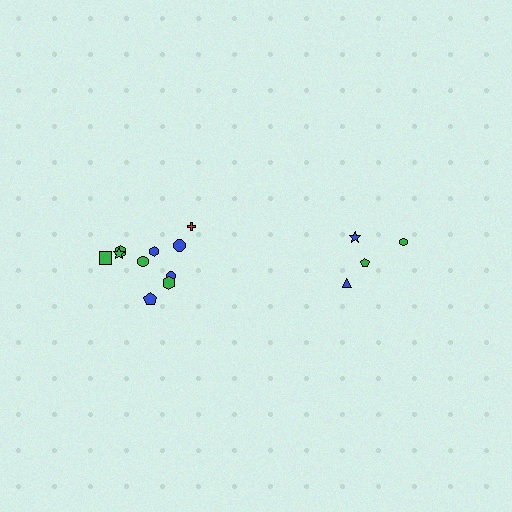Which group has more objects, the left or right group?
The left group.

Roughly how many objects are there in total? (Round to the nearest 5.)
Roughly 15 objects in total.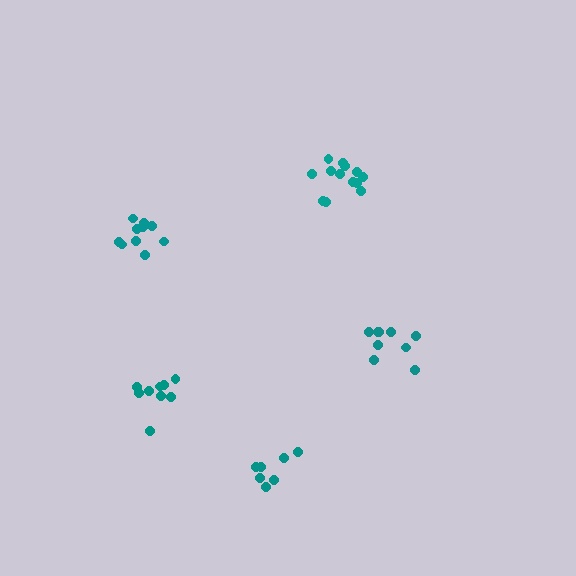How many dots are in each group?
Group 1: 9 dots, Group 2: 13 dots, Group 3: 9 dots, Group 4: 10 dots, Group 5: 7 dots (48 total).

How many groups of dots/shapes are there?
There are 5 groups.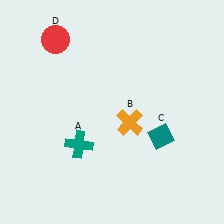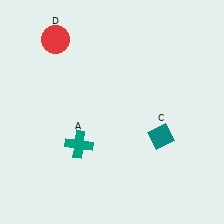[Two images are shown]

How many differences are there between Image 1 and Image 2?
There is 1 difference between the two images.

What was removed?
The orange cross (B) was removed in Image 2.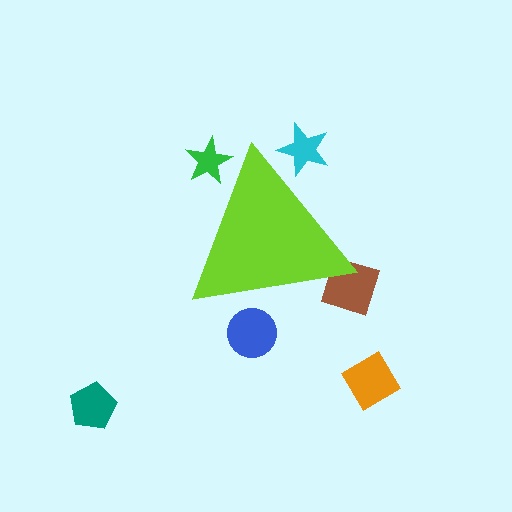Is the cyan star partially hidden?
Yes, the cyan star is partially hidden behind the lime triangle.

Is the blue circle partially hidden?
Yes, the blue circle is partially hidden behind the lime triangle.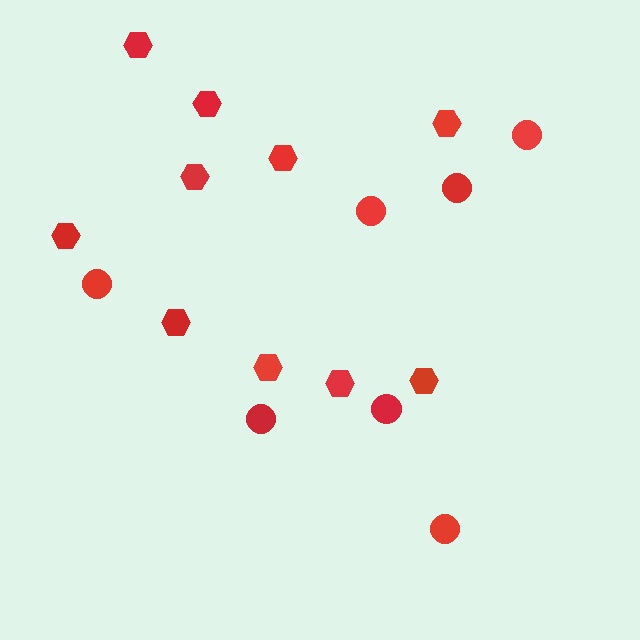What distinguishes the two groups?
There are 2 groups: one group of circles (7) and one group of hexagons (10).